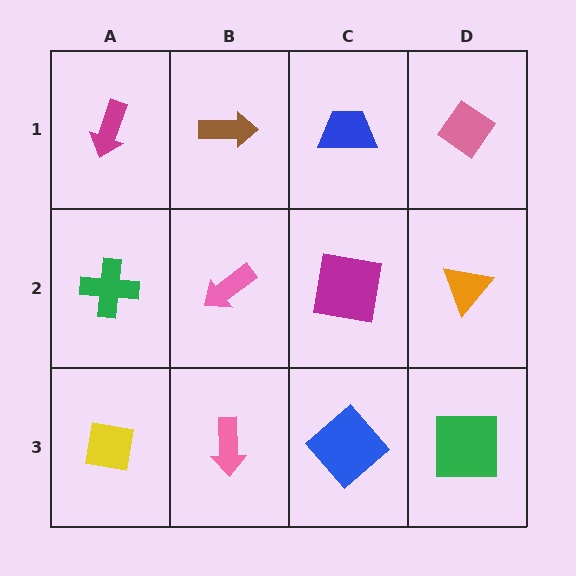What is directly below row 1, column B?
A pink arrow.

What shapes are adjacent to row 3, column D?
An orange triangle (row 2, column D), a blue diamond (row 3, column C).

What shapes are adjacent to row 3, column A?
A green cross (row 2, column A), a pink arrow (row 3, column B).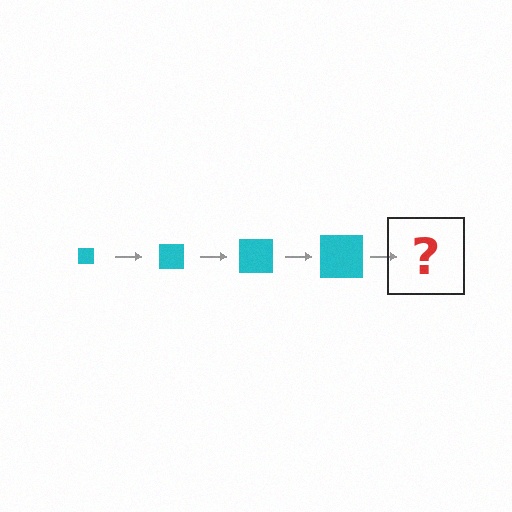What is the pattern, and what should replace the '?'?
The pattern is that the square gets progressively larger each step. The '?' should be a cyan square, larger than the previous one.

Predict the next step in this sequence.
The next step is a cyan square, larger than the previous one.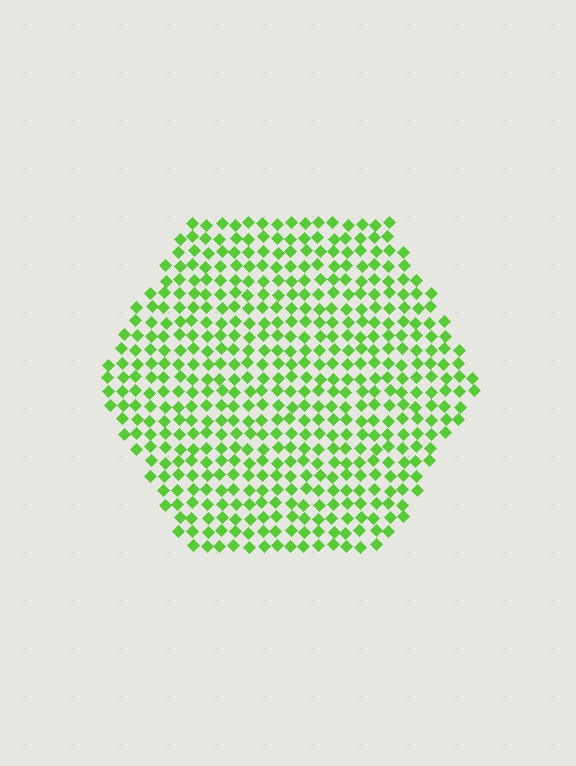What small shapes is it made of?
It is made of small diamonds.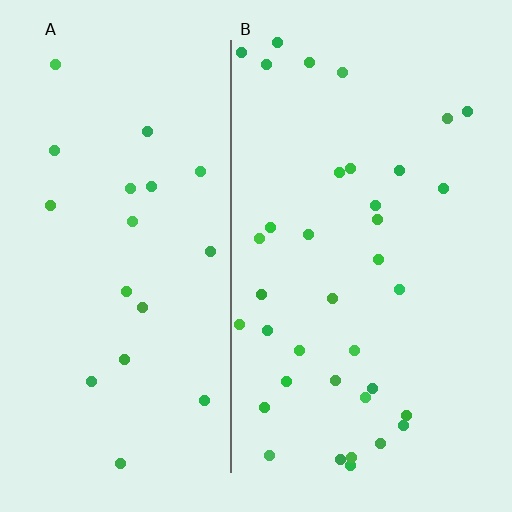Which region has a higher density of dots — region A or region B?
B (the right).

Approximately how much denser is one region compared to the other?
Approximately 1.9× — region B over region A.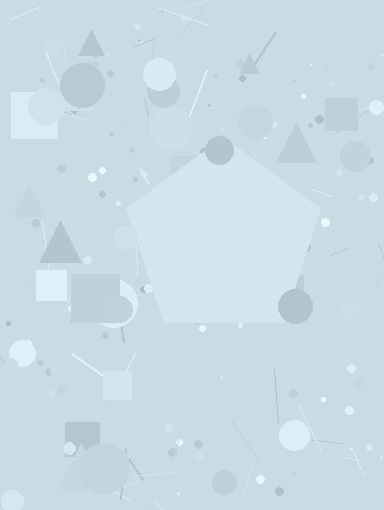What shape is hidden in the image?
A pentagon is hidden in the image.